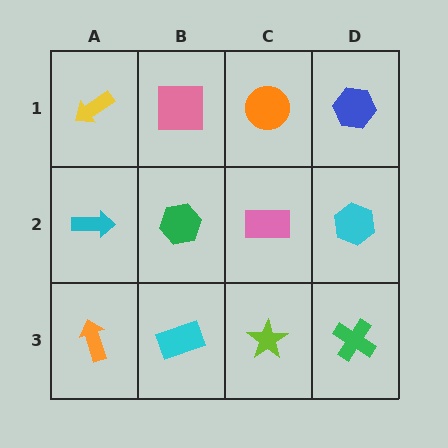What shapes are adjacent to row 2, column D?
A blue hexagon (row 1, column D), a green cross (row 3, column D), a pink rectangle (row 2, column C).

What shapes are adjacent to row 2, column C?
An orange circle (row 1, column C), a lime star (row 3, column C), a green hexagon (row 2, column B), a cyan hexagon (row 2, column D).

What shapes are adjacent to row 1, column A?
A cyan arrow (row 2, column A), a pink square (row 1, column B).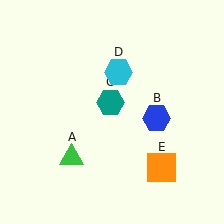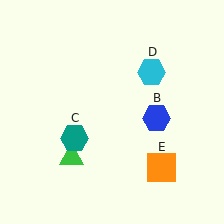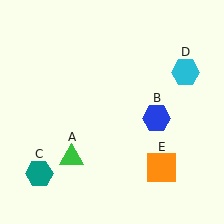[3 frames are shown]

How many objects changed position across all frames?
2 objects changed position: teal hexagon (object C), cyan hexagon (object D).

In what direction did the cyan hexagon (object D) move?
The cyan hexagon (object D) moved right.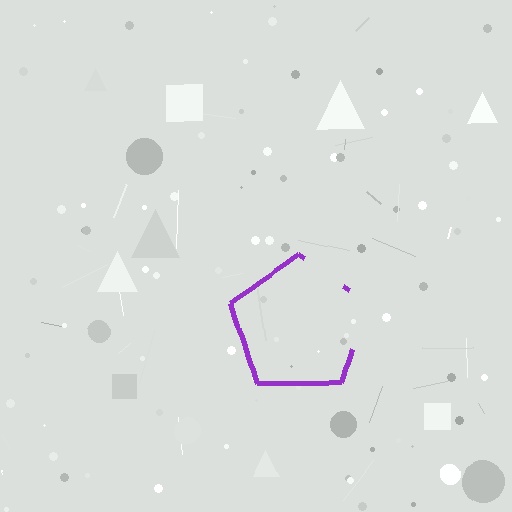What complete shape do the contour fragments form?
The contour fragments form a pentagon.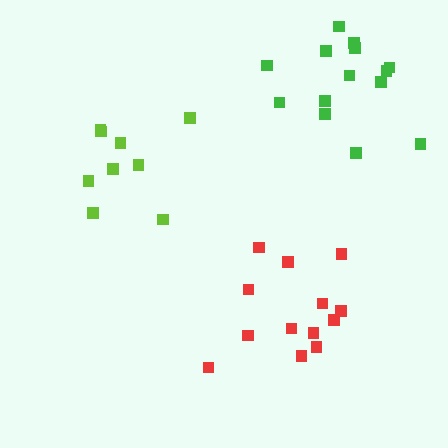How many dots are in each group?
Group 1: 14 dots, Group 2: 9 dots, Group 3: 13 dots (36 total).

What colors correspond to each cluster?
The clusters are colored: green, lime, red.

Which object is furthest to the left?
The lime cluster is leftmost.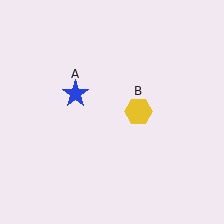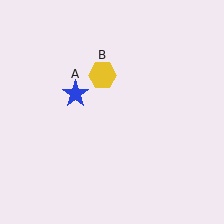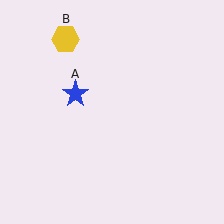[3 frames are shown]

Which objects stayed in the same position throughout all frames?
Blue star (object A) remained stationary.